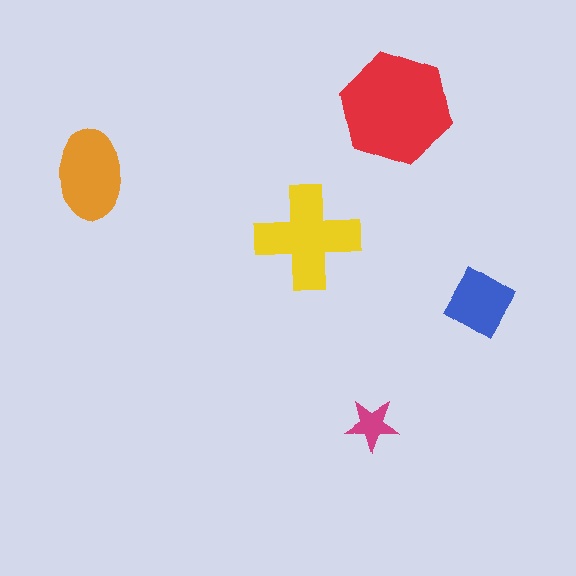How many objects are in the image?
There are 5 objects in the image.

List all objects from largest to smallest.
The red hexagon, the yellow cross, the orange ellipse, the blue diamond, the magenta star.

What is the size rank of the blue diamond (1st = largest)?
4th.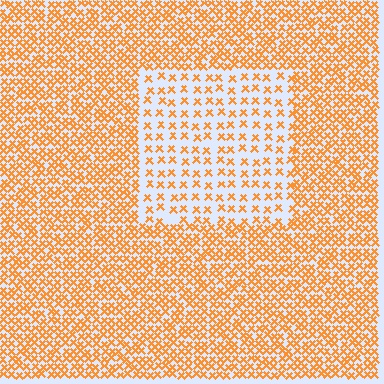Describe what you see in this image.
The image contains small orange elements arranged at two different densities. A rectangle-shaped region is visible where the elements are less densely packed than the surrounding area.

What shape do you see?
I see a rectangle.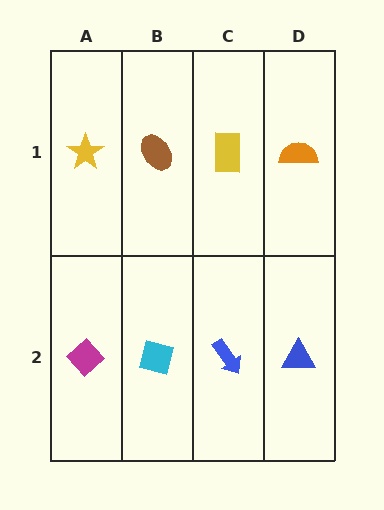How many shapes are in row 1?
4 shapes.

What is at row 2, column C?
A blue arrow.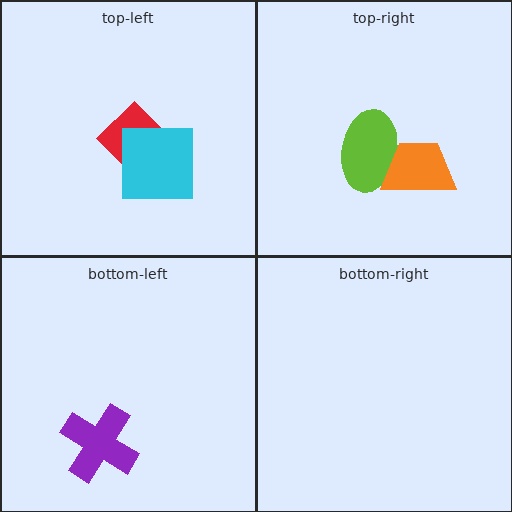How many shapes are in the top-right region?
2.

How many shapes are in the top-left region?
2.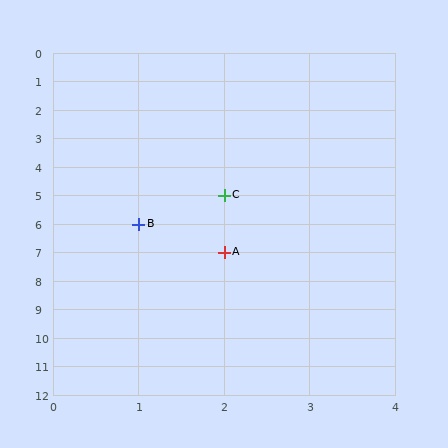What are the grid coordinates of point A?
Point A is at grid coordinates (2, 7).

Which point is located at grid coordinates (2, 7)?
Point A is at (2, 7).